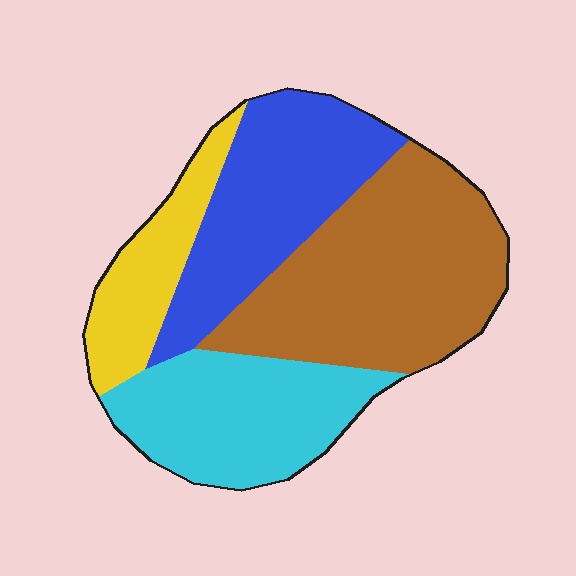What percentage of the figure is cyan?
Cyan covers roughly 25% of the figure.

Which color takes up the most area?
Brown, at roughly 35%.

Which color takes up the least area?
Yellow, at roughly 15%.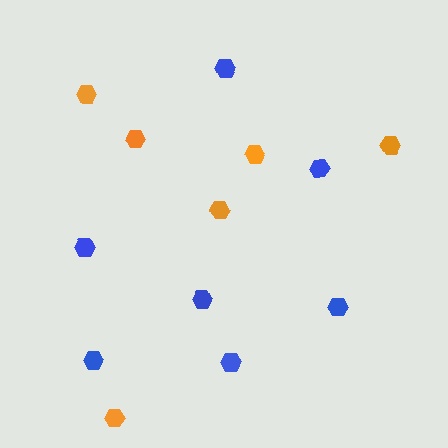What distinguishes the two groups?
There are 2 groups: one group of blue hexagons (7) and one group of orange hexagons (6).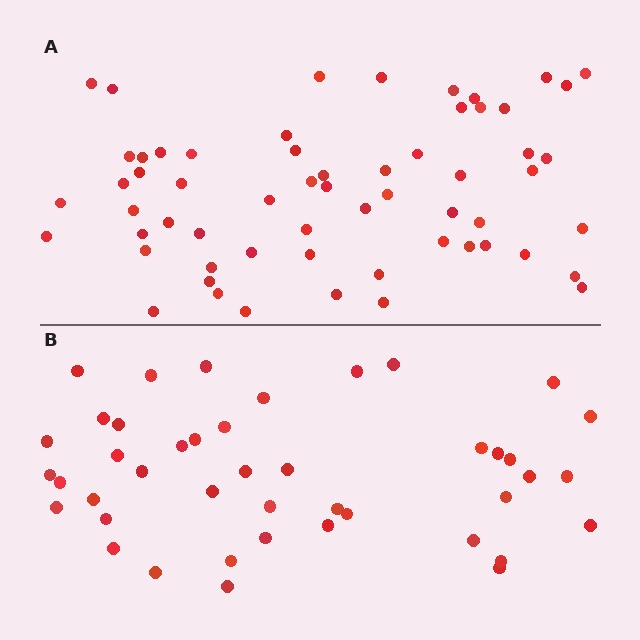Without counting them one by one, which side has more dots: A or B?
Region A (the top region) has more dots.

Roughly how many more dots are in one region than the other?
Region A has approximately 15 more dots than region B.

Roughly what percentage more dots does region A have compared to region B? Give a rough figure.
About 40% more.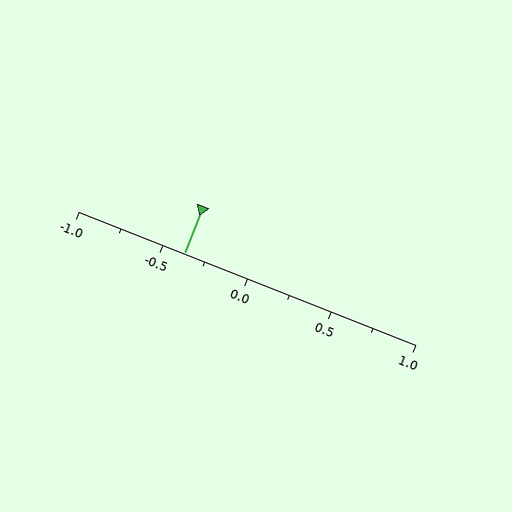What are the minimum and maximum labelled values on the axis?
The axis runs from -1.0 to 1.0.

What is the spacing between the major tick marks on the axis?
The major ticks are spaced 0.5 apart.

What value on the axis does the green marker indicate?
The marker indicates approximately -0.38.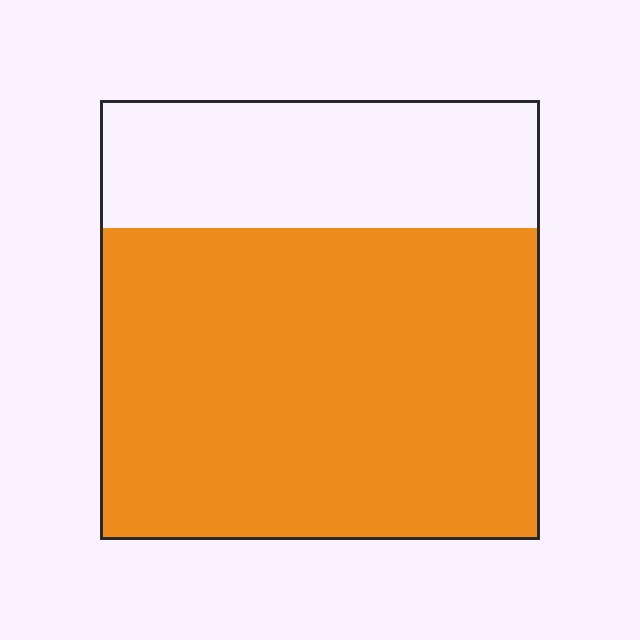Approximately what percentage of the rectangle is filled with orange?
Approximately 70%.